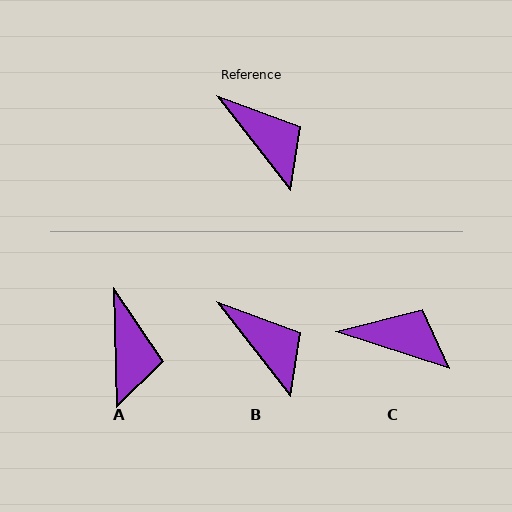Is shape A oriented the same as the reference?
No, it is off by about 36 degrees.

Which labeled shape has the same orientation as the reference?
B.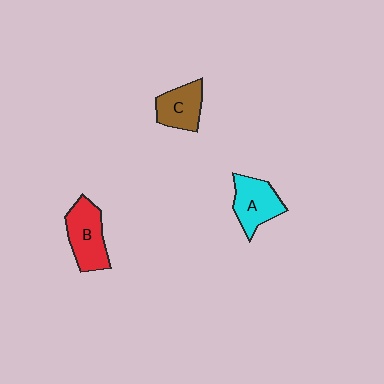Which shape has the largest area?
Shape B (red).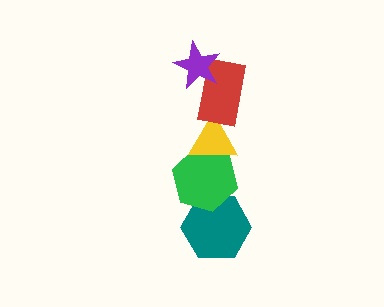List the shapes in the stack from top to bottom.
From top to bottom: the purple star, the red rectangle, the yellow triangle, the green hexagon, the teal hexagon.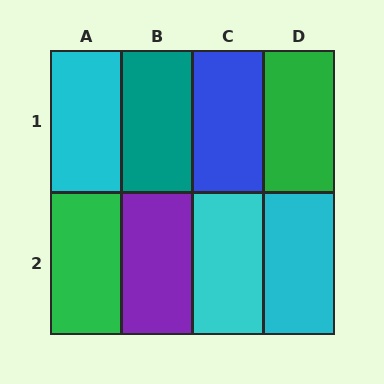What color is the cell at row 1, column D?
Green.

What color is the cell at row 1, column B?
Teal.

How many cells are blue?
1 cell is blue.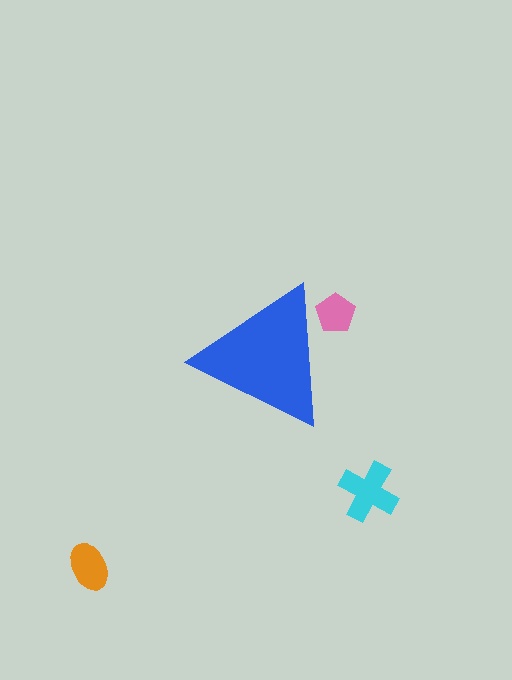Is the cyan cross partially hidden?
No, the cyan cross is fully visible.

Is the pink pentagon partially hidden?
Yes, the pink pentagon is partially hidden behind the blue triangle.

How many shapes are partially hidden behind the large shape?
1 shape is partially hidden.